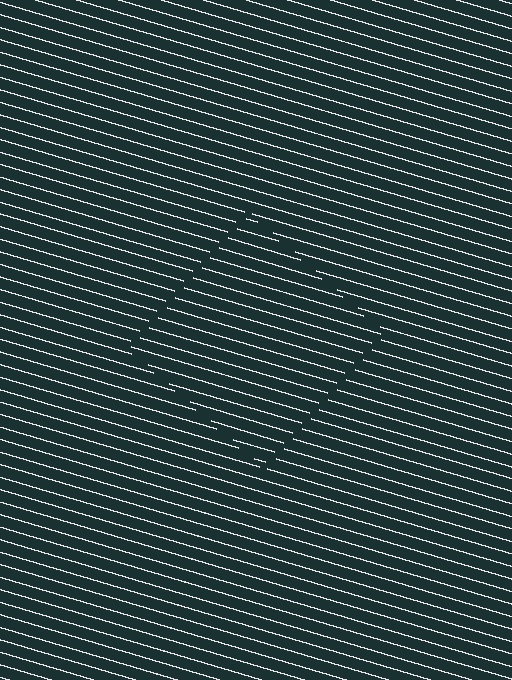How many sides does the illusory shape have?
4 sides — the line-ends trace a square.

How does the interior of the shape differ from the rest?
The interior of the shape contains the same grating, shifted by half a period — the contour is defined by the phase discontinuity where line-ends from the inner and outer gratings abut.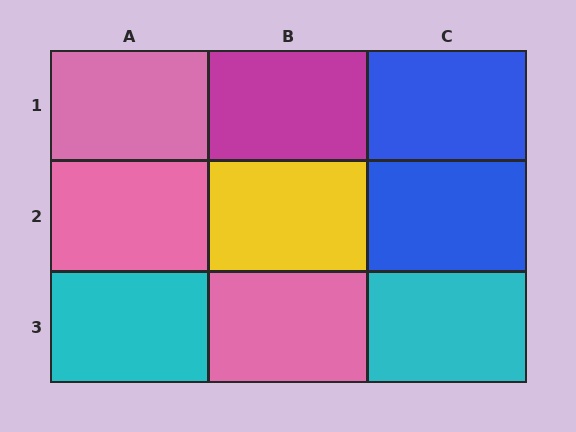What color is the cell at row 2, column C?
Blue.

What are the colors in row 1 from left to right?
Pink, magenta, blue.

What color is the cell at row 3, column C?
Cyan.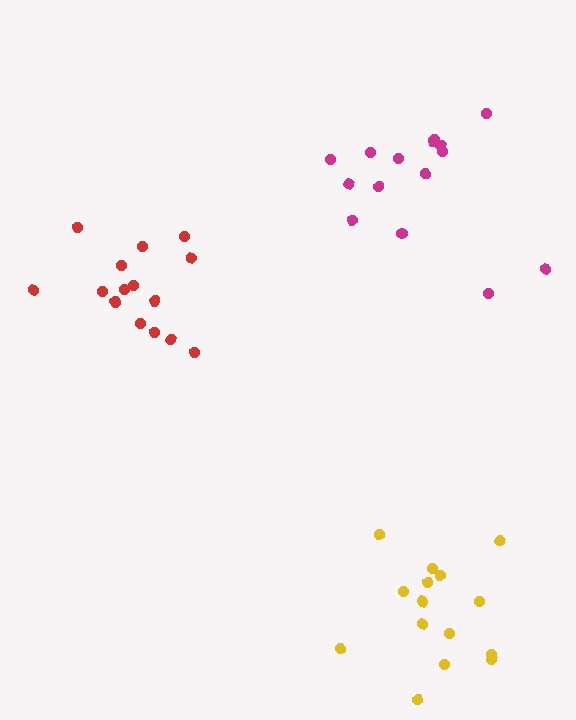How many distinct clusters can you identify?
There are 3 distinct clusters.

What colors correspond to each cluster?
The clusters are colored: red, magenta, yellow.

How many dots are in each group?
Group 1: 16 dots, Group 2: 15 dots, Group 3: 15 dots (46 total).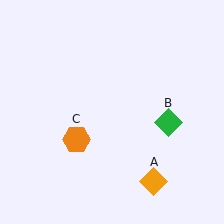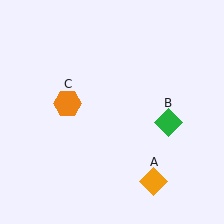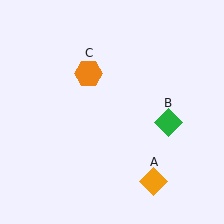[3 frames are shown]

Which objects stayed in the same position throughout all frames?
Orange diamond (object A) and green diamond (object B) remained stationary.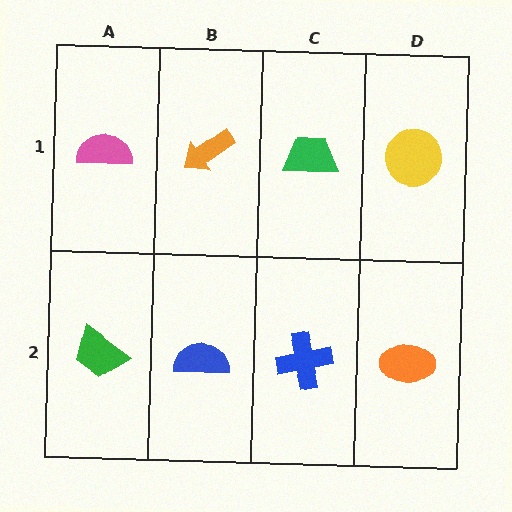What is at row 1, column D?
A yellow circle.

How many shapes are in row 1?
4 shapes.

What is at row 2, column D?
An orange ellipse.